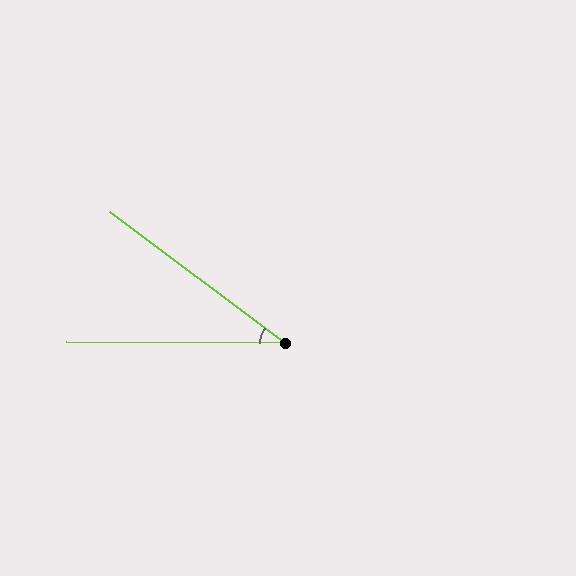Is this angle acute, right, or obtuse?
It is acute.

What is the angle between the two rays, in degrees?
Approximately 37 degrees.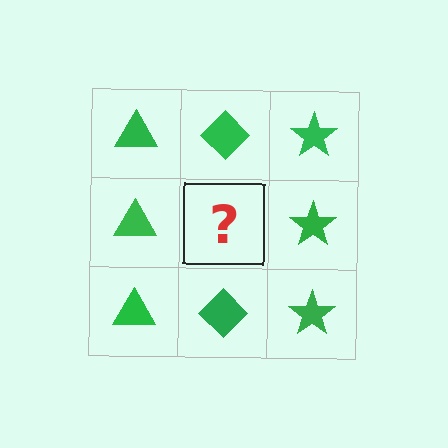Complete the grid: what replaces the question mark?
The question mark should be replaced with a green diamond.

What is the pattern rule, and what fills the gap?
The rule is that each column has a consistent shape. The gap should be filled with a green diamond.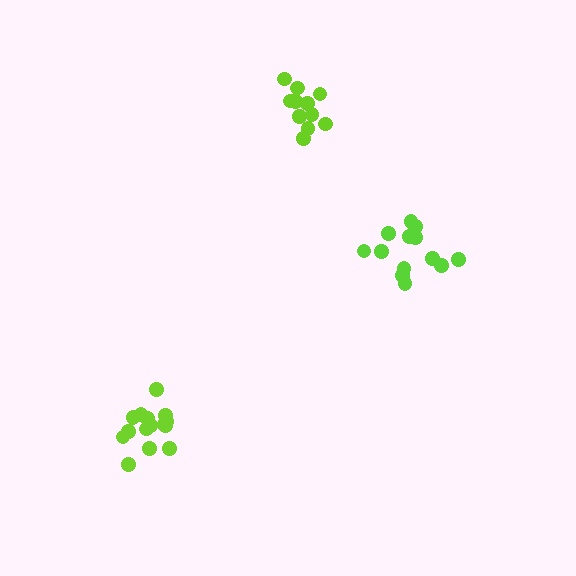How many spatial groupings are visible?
There are 3 spatial groupings.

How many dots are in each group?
Group 1: 13 dots, Group 2: 11 dots, Group 3: 15 dots (39 total).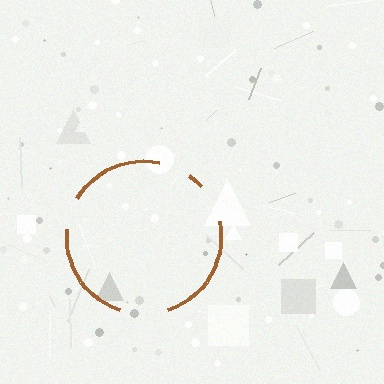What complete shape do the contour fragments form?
The contour fragments form a circle.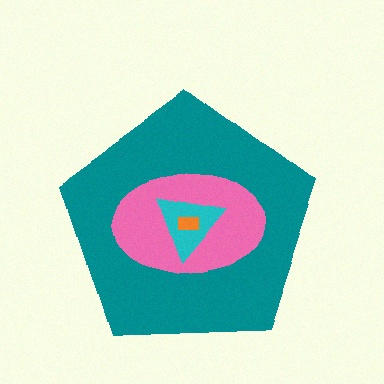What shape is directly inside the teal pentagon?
The pink ellipse.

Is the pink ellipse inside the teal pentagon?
Yes.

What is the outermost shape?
The teal pentagon.